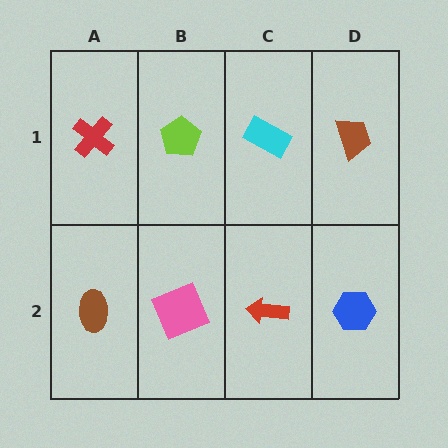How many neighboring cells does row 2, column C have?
3.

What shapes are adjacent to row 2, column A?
A red cross (row 1, column A), a pink square (row 2, column B).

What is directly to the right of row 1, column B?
A cyan rectangle.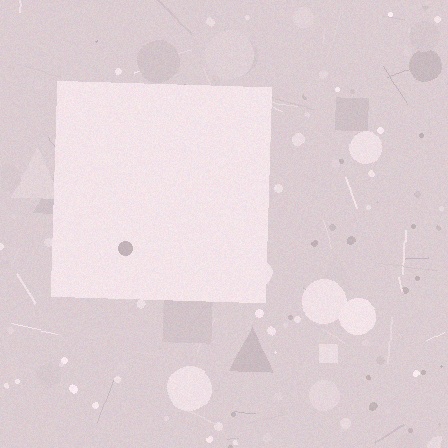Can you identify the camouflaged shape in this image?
The camouflaged shape is a square.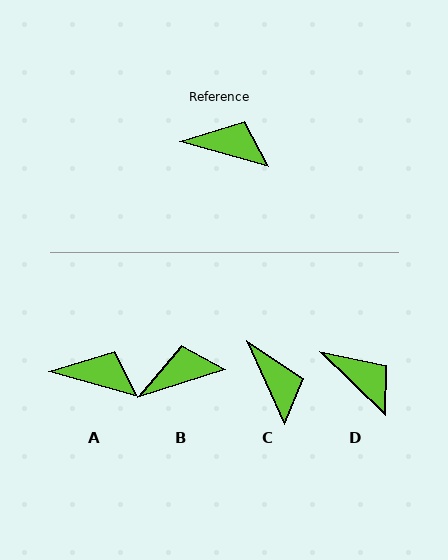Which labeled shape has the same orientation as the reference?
A.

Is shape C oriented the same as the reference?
No, it is off by about 50 degrees.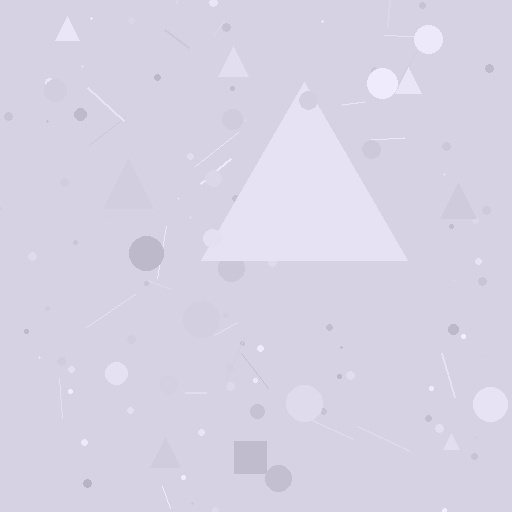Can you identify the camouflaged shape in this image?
The camouflaged shape is a triangle.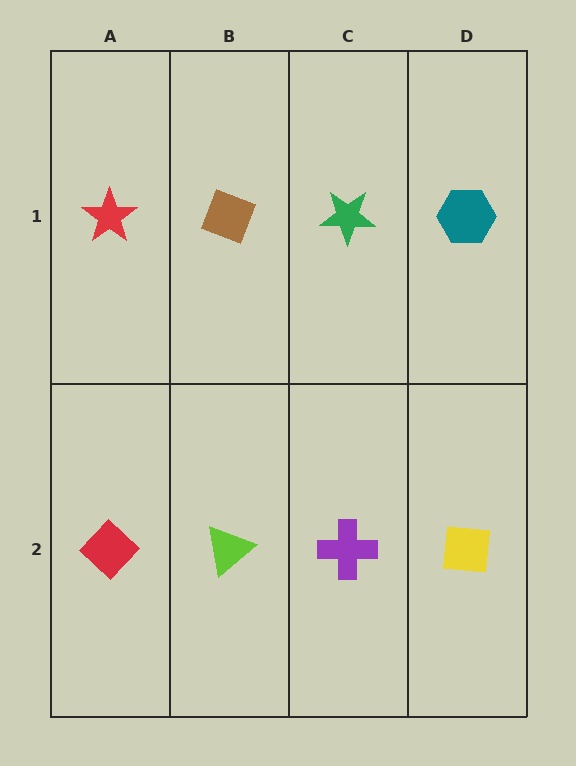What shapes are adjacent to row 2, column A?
A red star (row 1, column A), a lime triangle (row 2, column B).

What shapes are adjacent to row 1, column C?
A purple cross (row 2, column C), a brown diamond (row 1, column B), a teal hexagon (row 1, column D).